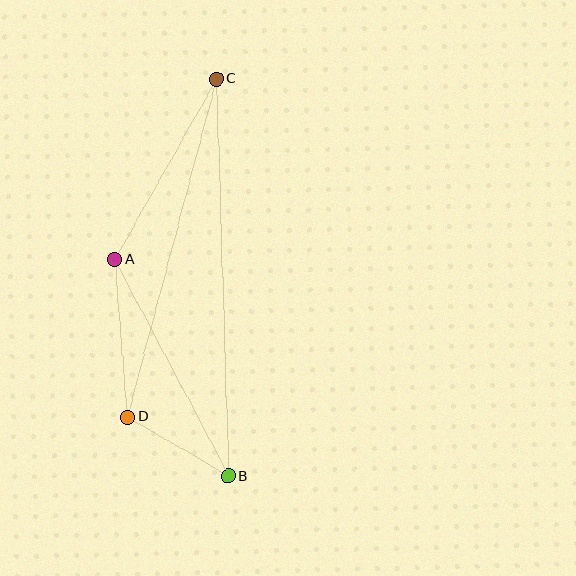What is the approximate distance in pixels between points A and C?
The distance between A and C is approximately 207 pixels.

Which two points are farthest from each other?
Points B and C are farthest from each other.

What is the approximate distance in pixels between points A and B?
The distance between A and B is approximately 245 pixels.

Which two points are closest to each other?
Points B and D are closest to each other.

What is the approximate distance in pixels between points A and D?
The distance between A and D is approximately 158 pixels.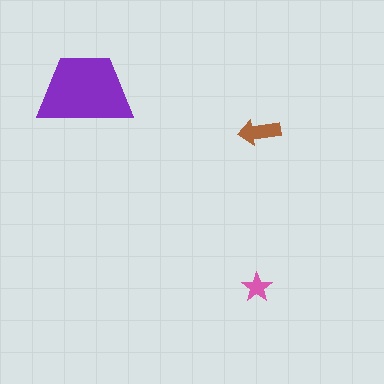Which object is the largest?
The purple trapezoid.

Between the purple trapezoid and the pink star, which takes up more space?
The purple trapezoid.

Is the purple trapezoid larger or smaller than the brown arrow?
Larger.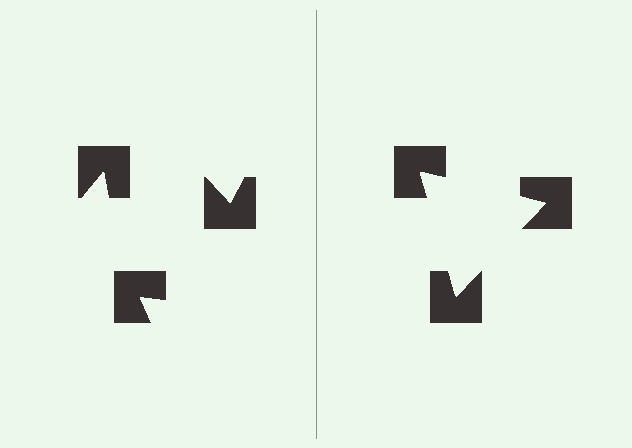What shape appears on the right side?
An illusory triangle.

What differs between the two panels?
The notched squares are positioned identically on both sides; only the wedge orientations differ. On the right they align to a triangle; on the left they are misaligned.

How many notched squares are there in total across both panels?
6 — 3 on each side.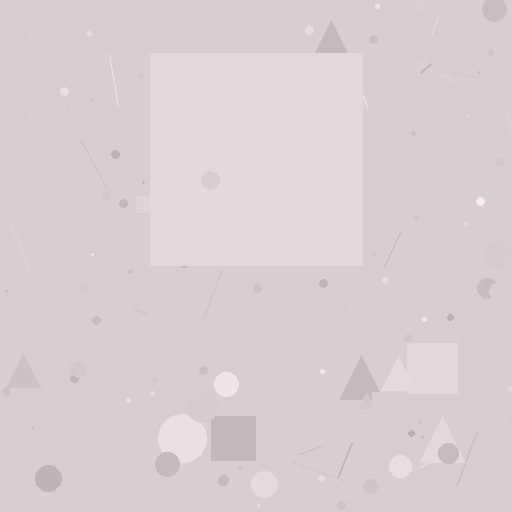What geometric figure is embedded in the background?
A square is embedded in the background.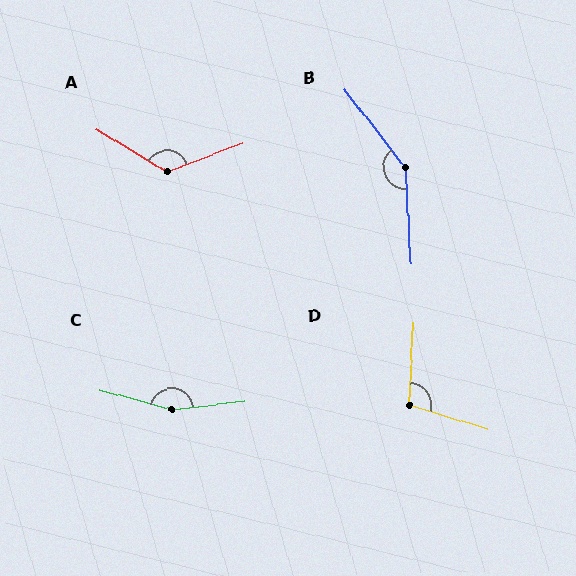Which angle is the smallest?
D, at approximately 105 degrees.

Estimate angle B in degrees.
Approximately 145 degrees.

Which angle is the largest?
C, at approximately 158 degrees.